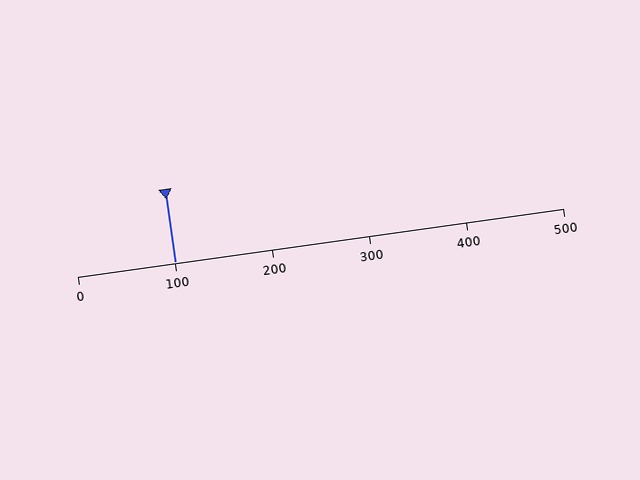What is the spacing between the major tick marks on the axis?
The major ticks are spaced 100 apart.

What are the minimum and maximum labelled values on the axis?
The axis runs from 0 to 500.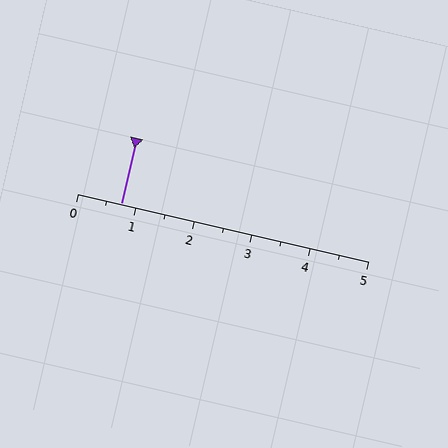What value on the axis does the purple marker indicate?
The marker indicates approximately 0.8.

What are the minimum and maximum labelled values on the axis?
The axis runs from 0 to 5.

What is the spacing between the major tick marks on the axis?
The major ticks are spaced 1 apart.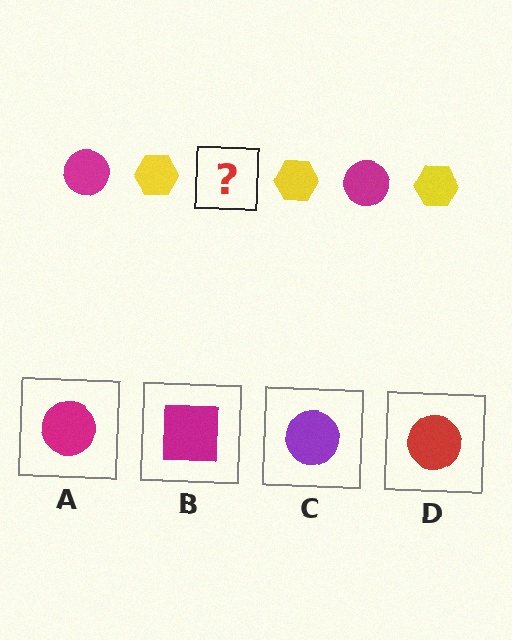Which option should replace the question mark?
Option A.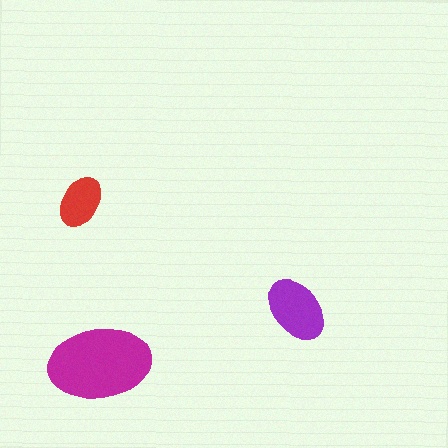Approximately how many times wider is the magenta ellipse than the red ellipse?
About 2 times wider.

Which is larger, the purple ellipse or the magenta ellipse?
The magenta one.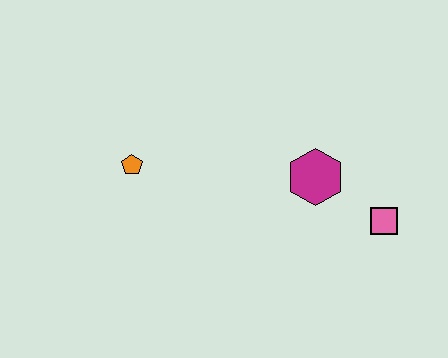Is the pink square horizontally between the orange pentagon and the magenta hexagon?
No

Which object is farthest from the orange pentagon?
The pink square is farthest from the orange pentagon.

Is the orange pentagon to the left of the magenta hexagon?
Yes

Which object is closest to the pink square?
The magenta hexagon is closest to the pink square.